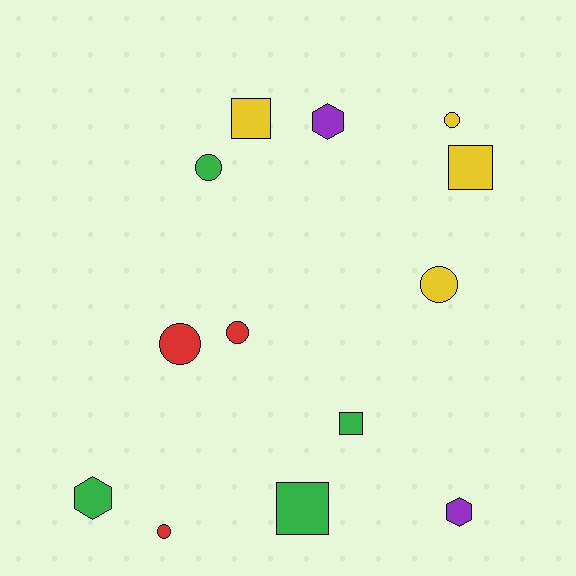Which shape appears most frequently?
Circle, with 6 objects.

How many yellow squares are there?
There are 2 yellow squares.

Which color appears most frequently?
Green, with 4 objects.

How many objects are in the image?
There are 13 objects.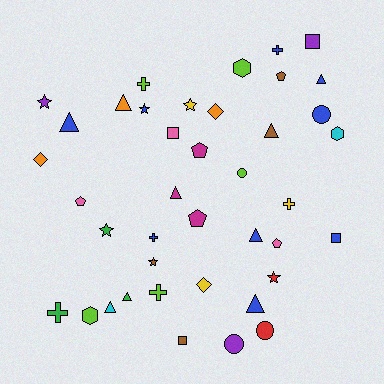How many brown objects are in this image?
There are 4 brown objects.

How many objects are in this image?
There are 40 objects.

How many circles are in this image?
There are 4 circles.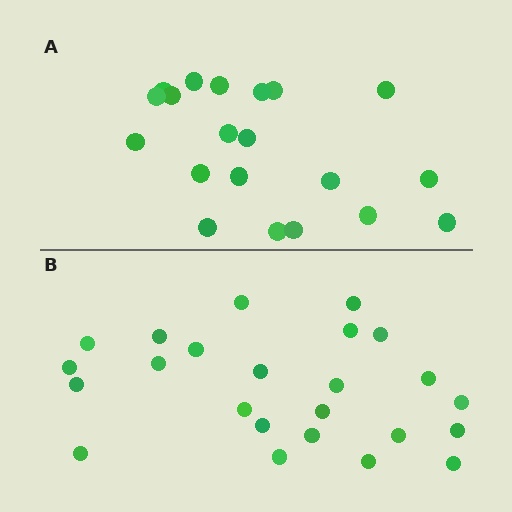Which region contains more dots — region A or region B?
Region B (the bottom region) has more dots.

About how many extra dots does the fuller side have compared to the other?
Region B has about 4 more dots than region A.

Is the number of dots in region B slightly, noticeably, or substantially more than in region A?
Region B has only slightly more — the two regions are fairly close. The ratio is roughly 1.2 to 1.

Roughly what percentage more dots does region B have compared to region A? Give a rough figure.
About 20% more.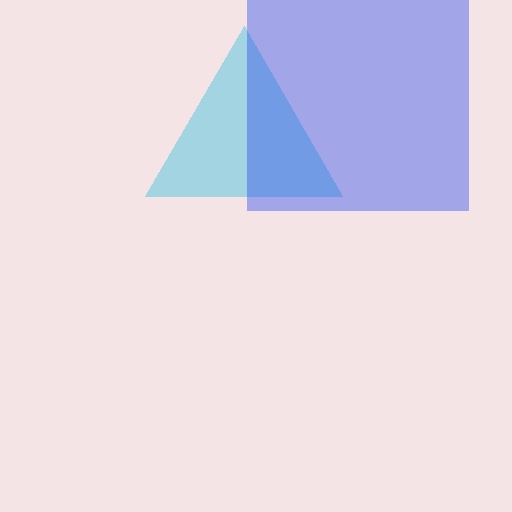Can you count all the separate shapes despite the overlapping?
Yes, there are 2 separate shapes.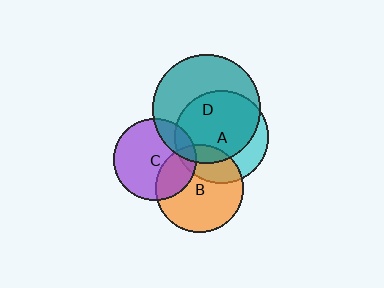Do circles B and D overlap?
Yes.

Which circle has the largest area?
Circle D (teal).